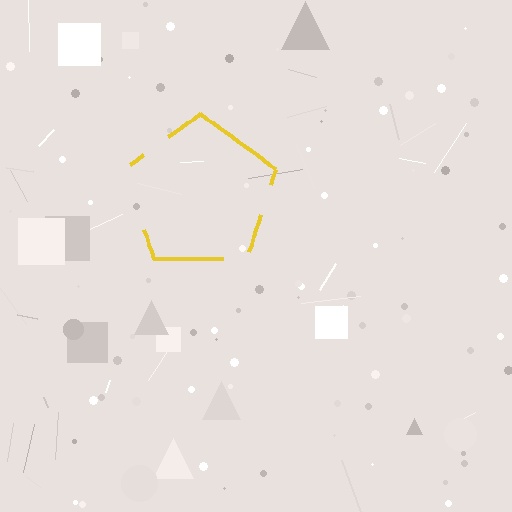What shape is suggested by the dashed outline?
The dashed outline suggests a pentagon.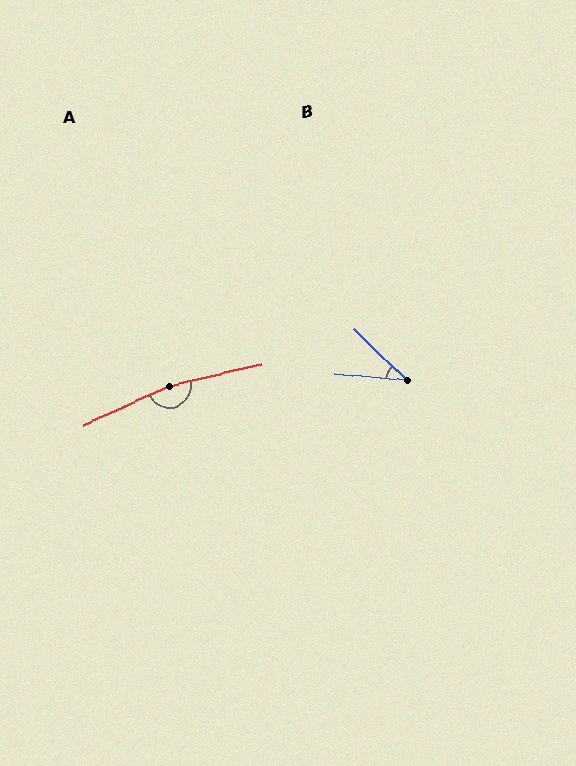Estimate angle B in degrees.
Approximately 40 degrees.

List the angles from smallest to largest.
B (40°), A (169°).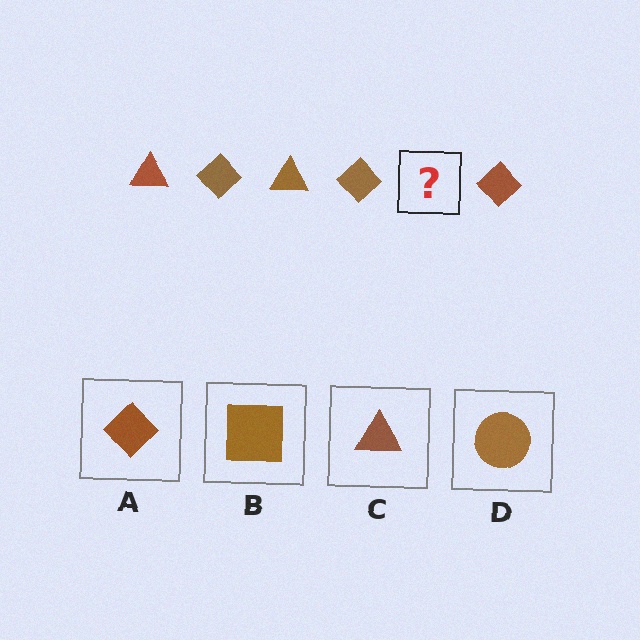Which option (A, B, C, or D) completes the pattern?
C.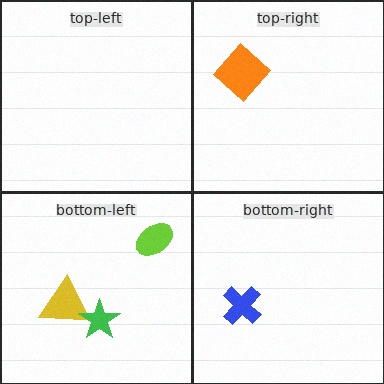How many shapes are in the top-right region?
1.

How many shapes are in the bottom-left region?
3.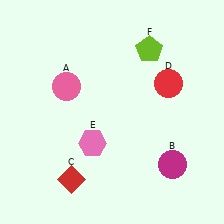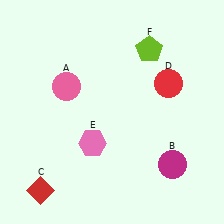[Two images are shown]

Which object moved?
The red diamond (C) moved left.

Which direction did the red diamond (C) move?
The red diamond (C) moved left.